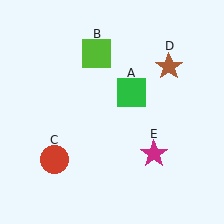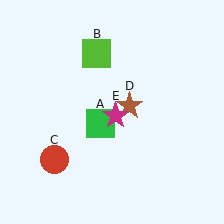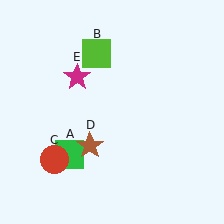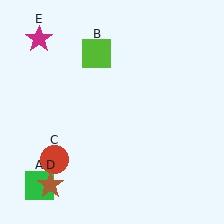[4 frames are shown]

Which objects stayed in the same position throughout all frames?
Lime square (object B) and red circle (object C) remained stationary.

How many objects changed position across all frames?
3 objects changed position: green square (object A), brown star (object D), magenta star (object E).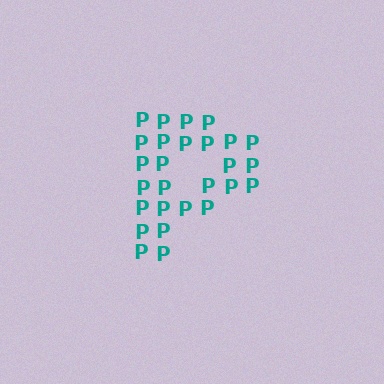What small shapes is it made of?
It is made of small letter P's.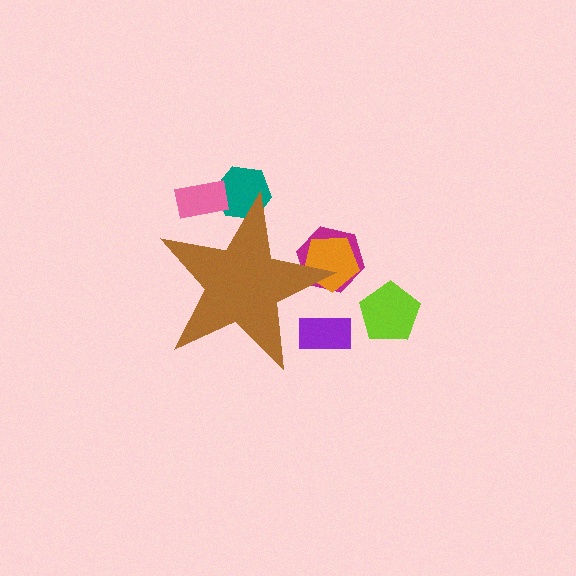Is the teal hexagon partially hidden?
Yes, the teal hexagon is partially hidden behind the brown star.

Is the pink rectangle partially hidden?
Yes, the pink rectangle is partially hidden behind the brown star.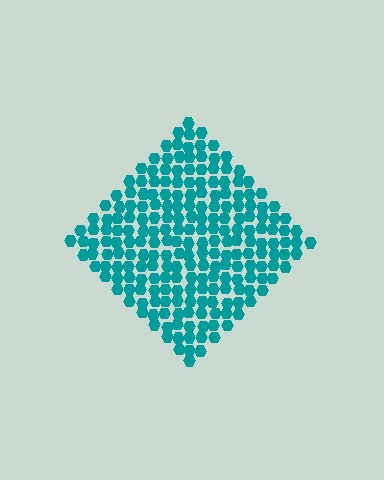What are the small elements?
The small elements are hexagons.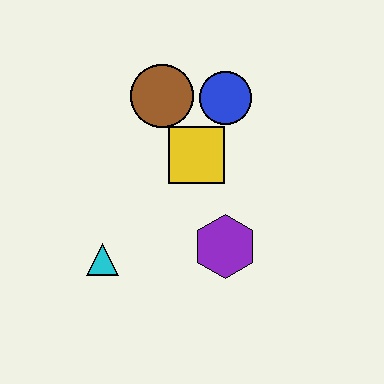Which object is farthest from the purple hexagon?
The brown circle is farthest from the purple hexagon.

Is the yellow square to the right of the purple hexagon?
No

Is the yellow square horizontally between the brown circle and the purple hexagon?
Yes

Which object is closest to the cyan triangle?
The purple hexagon is closest to the cyan triangle.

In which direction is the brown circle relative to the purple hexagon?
The brown circle is above the purple hexagon.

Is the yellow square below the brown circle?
Yes